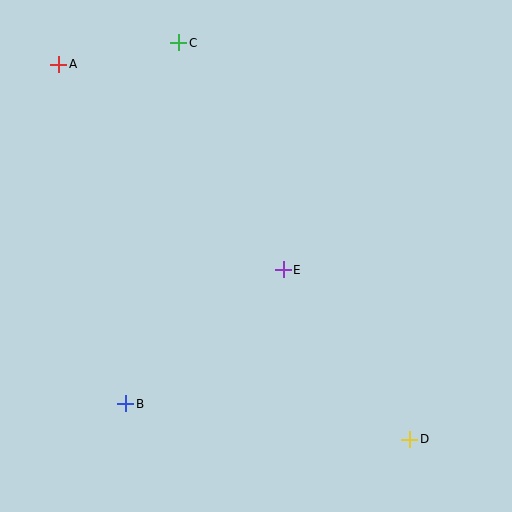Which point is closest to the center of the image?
Point E at (283, 270) is closest to the center.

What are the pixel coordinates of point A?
Point A is at (59, 64).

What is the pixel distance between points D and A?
The distance between D and A is 514 pixels.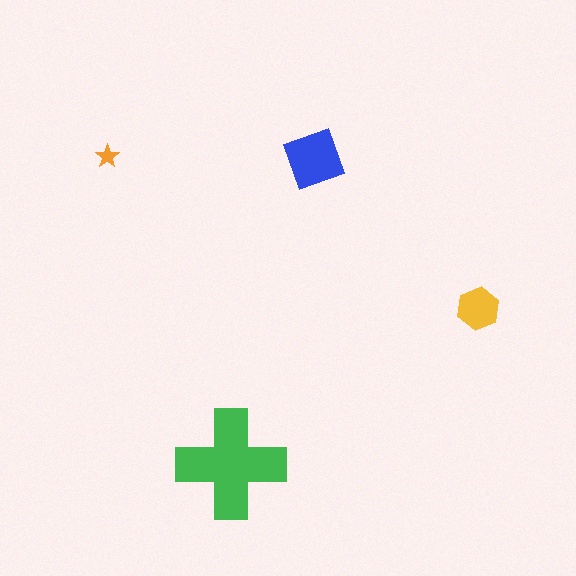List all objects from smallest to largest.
The orange star, the yellow hexagon, the blue square, the green cross.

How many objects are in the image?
There are 4 objects in the image.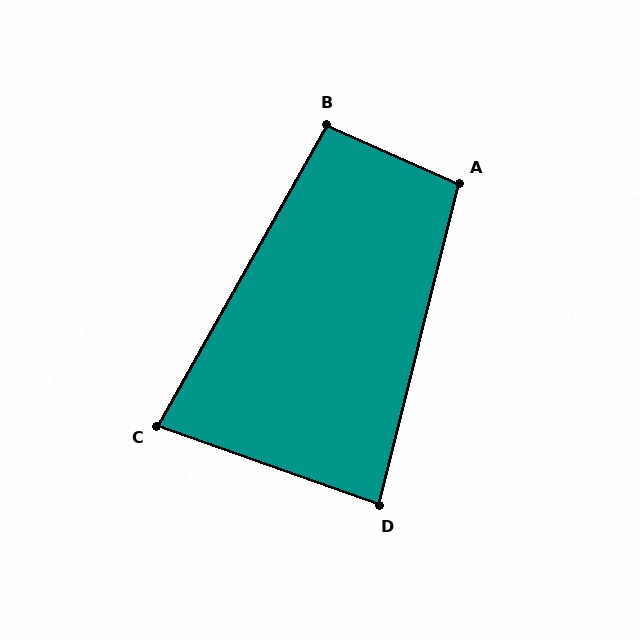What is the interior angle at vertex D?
Approximately 84 degrees (acute).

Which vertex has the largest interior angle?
A, at approximately 100 degrees.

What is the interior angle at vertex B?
Approximately 96 degrees (obtuse).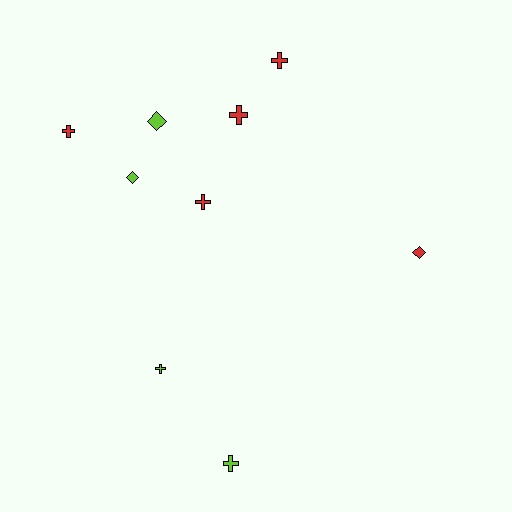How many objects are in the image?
There are 9 objects.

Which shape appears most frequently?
Cross, with 6 objects.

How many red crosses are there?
There are 4 red crosses.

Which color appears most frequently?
Red, with 5 objects.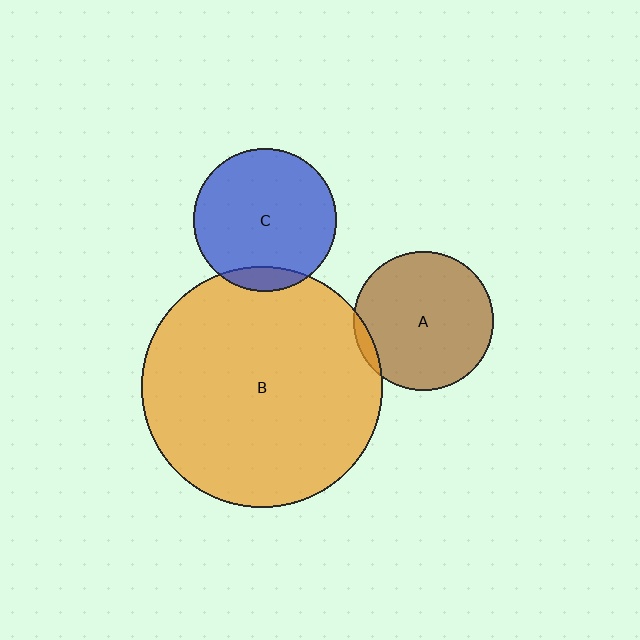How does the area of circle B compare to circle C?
Approximately 2.8 times.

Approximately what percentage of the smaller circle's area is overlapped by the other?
Approximately 5%.